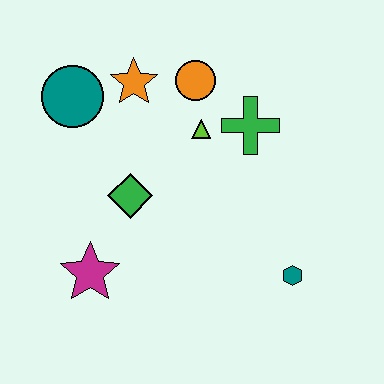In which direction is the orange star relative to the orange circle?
The orange star is to the left of the orange circle.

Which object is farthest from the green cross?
The magenta star is farthest from the green cross.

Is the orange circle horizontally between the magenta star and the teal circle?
No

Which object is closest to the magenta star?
The green diamond is closest to the magenta star.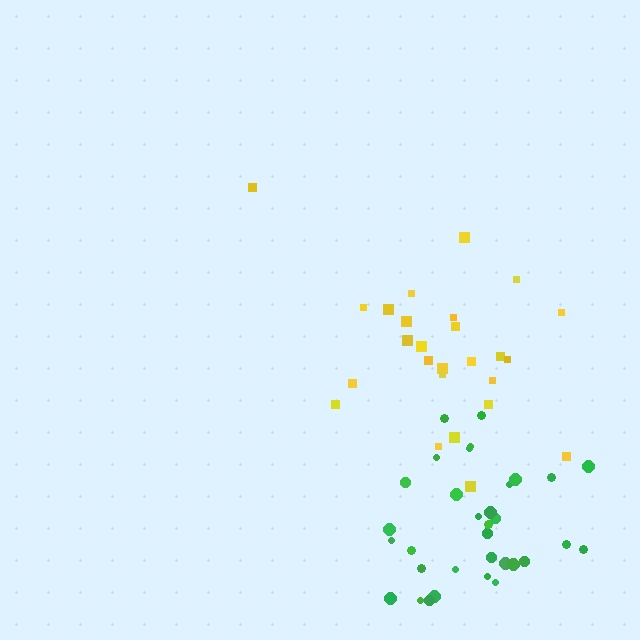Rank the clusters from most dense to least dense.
green, yellow.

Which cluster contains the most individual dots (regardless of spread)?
Green (33).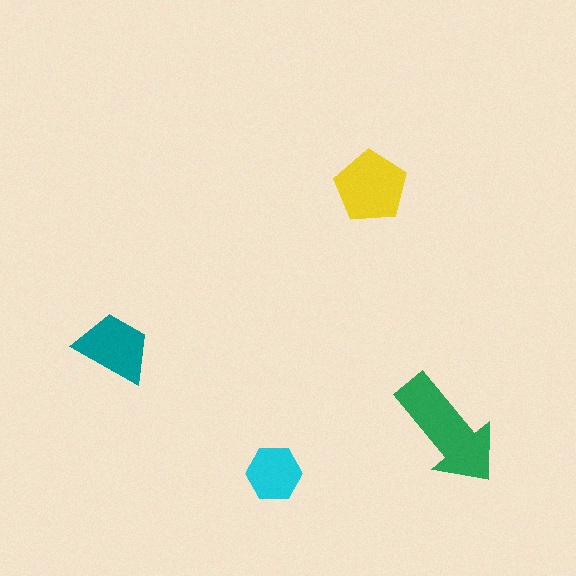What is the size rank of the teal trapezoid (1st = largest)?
3rd.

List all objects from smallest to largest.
The cyan hexagon, the teal trapezoid, the yellow pentagon, the green arrow.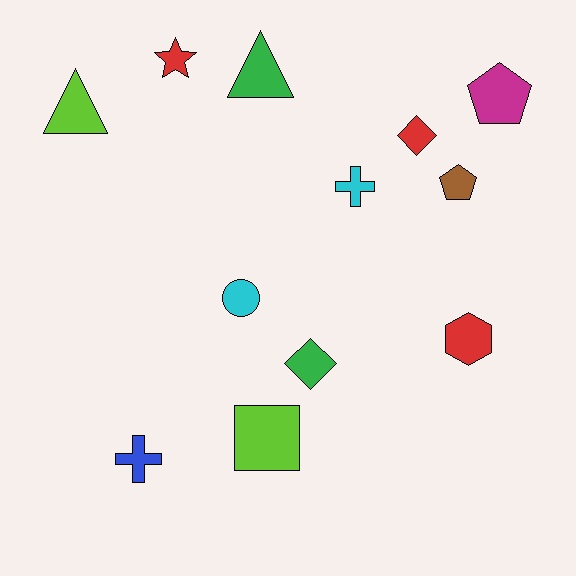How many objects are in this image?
There are 12 objects.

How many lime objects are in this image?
There are 2 lime objects.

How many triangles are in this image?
There are 2 triangles.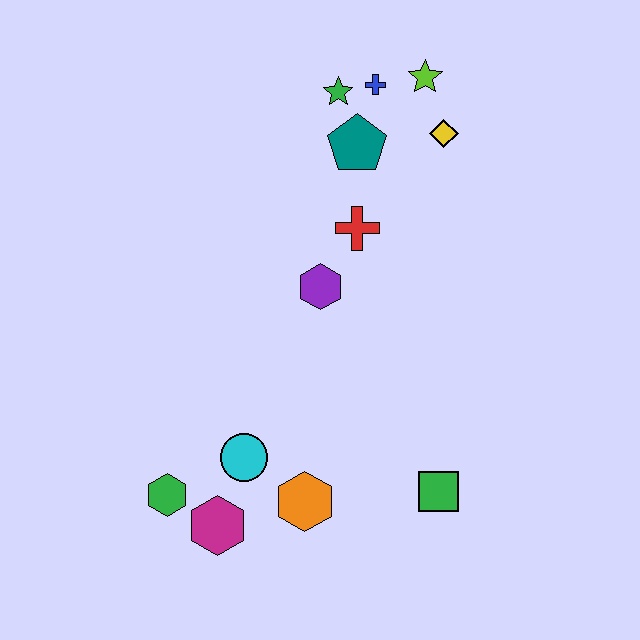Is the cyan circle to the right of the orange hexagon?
No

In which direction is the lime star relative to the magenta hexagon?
The lime star is above the magenta hexagon.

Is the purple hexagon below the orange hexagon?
No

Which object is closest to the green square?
The orange hexagon is closest to the green square.